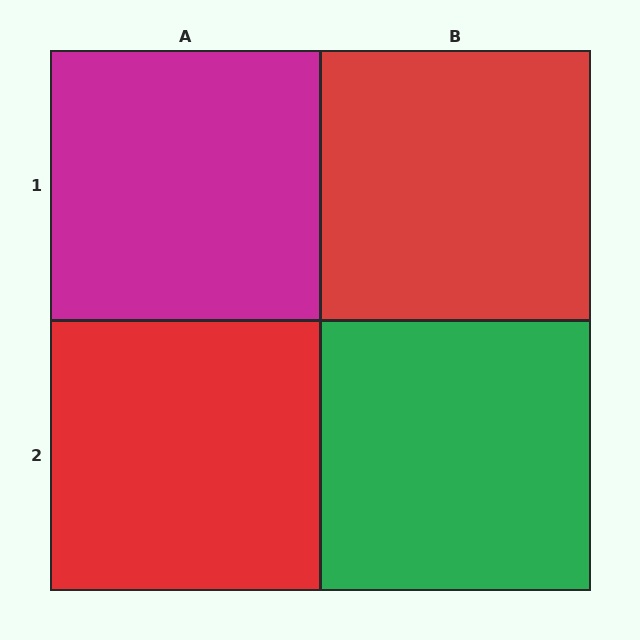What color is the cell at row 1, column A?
Magenta.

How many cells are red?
2 cells are red.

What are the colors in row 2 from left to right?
Red, green.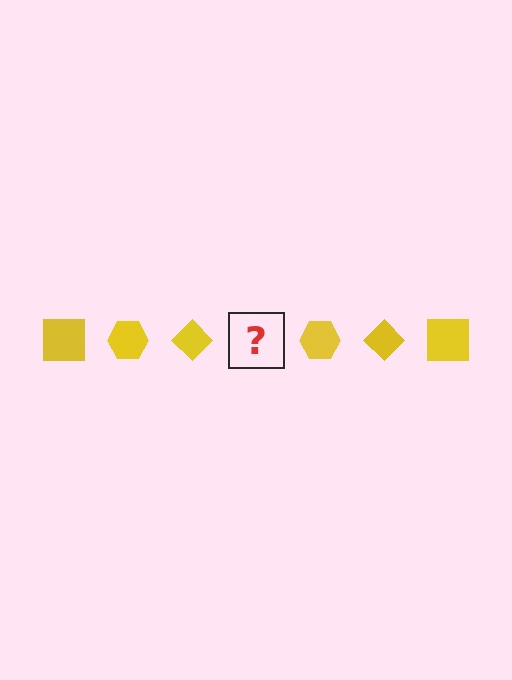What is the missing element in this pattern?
The missing element is a yellow square.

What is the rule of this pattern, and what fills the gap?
The rule is that the pattern cycles through square, hexagon, diamond shapes in yellow. The gap should be filled with a yellow square.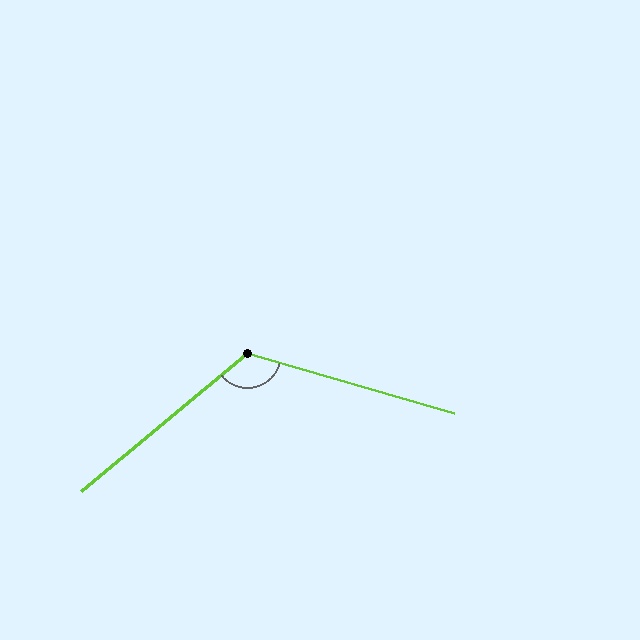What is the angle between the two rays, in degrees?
Approximately 124 degrees.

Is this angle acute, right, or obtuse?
It is obtuse.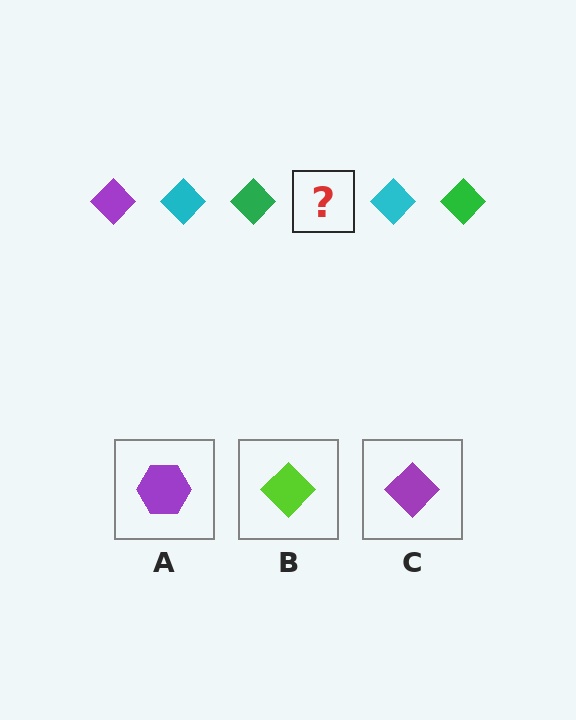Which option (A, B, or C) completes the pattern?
C.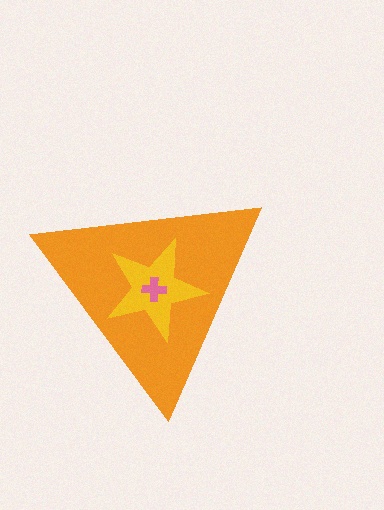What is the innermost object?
The pink cross.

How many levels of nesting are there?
3.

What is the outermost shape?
The orange triangle.